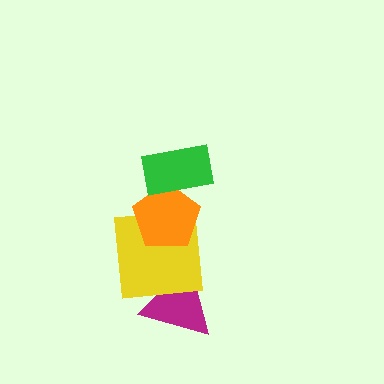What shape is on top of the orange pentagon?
The green rectangle is on top of the orange pentagon.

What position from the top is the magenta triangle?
The magenta triangle is 4th from the top.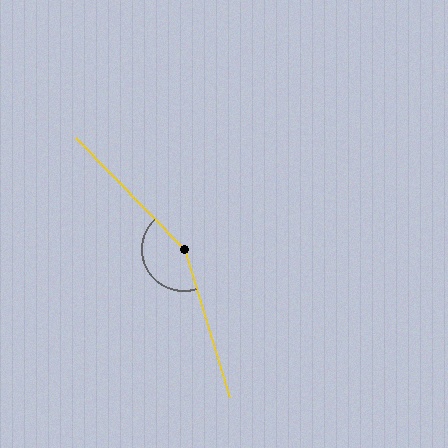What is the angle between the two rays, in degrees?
Approximately 153 degrees.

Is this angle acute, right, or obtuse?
It is obtuse.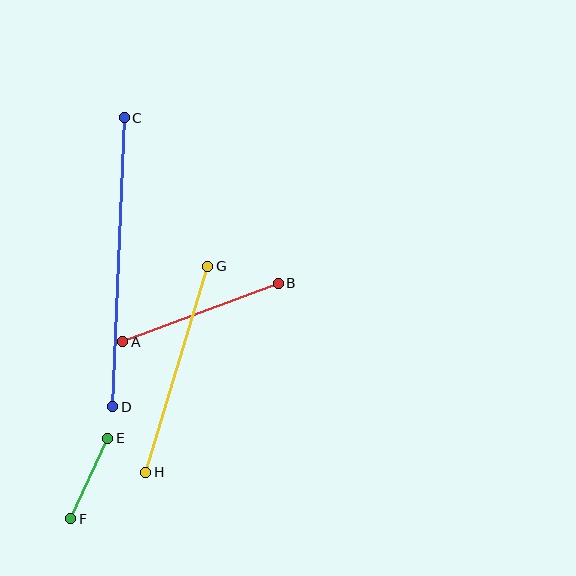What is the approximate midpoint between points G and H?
The midpoint is at approximately (177, 369) pixels.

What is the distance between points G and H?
The distance is approximately 215 pixels.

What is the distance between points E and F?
The distance is approximately 88 pixels.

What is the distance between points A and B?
The distance is approximately 166 pixels.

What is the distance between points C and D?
The distance is approximately 289 pixels.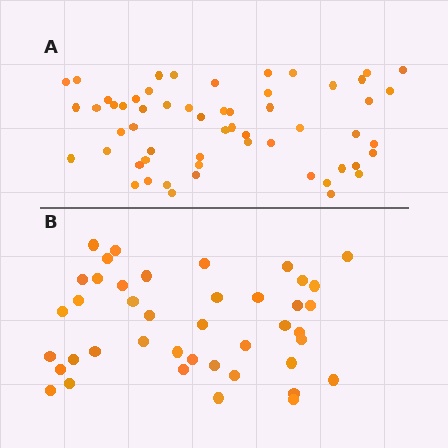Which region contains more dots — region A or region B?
Region A (the top region) has more dots.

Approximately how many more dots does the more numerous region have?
Region A has approximately 15 more dots than region B.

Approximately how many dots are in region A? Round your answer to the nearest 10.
About 60 dots. (The exact count is 57, which rounds to 60.)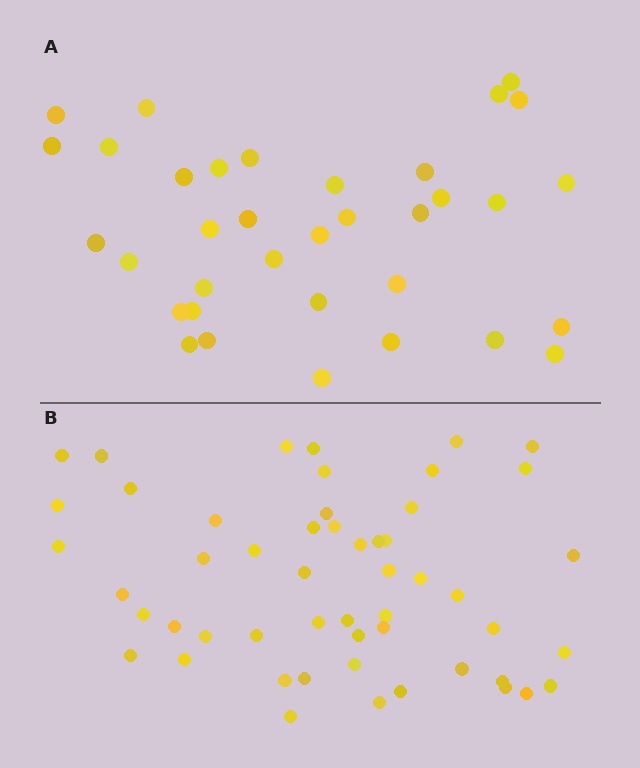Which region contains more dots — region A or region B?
Region B (the bottom region) has more dots.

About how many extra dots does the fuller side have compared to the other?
Region B has approximately 15 more dots than region A.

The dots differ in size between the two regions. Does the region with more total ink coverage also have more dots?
No. Region A has more total ink coverage because its dots are larger, but region B actually contains more individual dots. Total area can be misleading — the number of items is what matters here.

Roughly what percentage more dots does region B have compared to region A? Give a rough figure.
About 50% more.